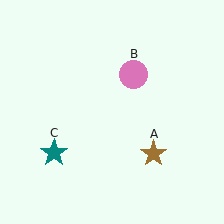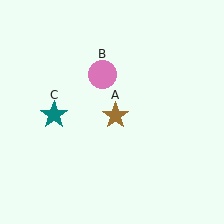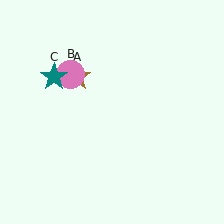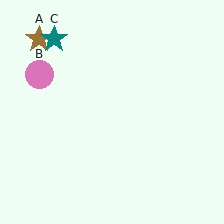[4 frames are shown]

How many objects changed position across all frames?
3 objects changed position: brown star (object A), pink circle (object B), teal star (object C).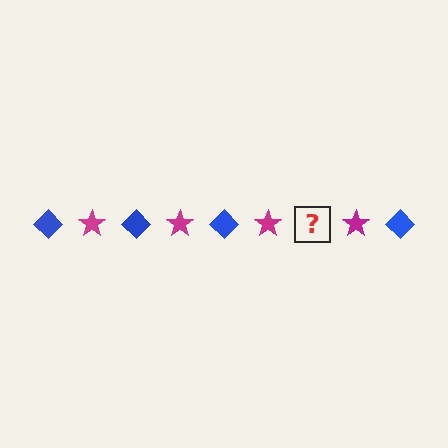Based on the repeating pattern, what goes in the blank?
The blank should be a blue diamond.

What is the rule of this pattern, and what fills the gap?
The rule is that the pattern alternates between blue diamond and magenta star. The gap should be filled with a blue diamond.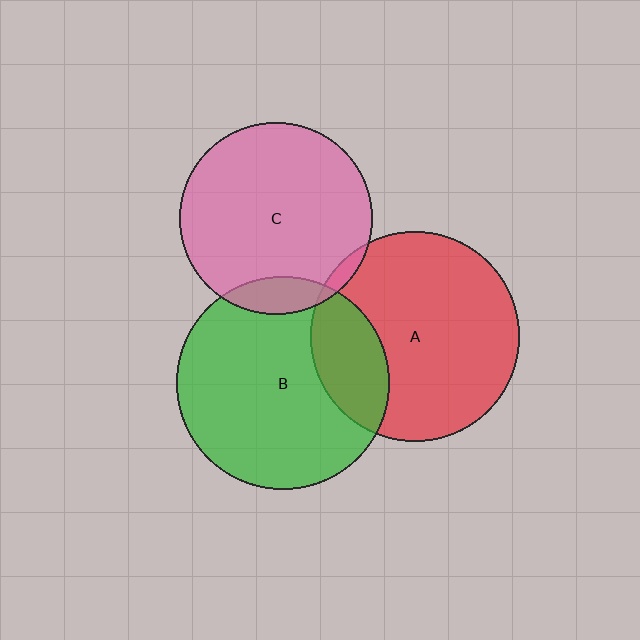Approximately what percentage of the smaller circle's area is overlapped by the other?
Approximately 10%.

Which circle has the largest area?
Circle B (green).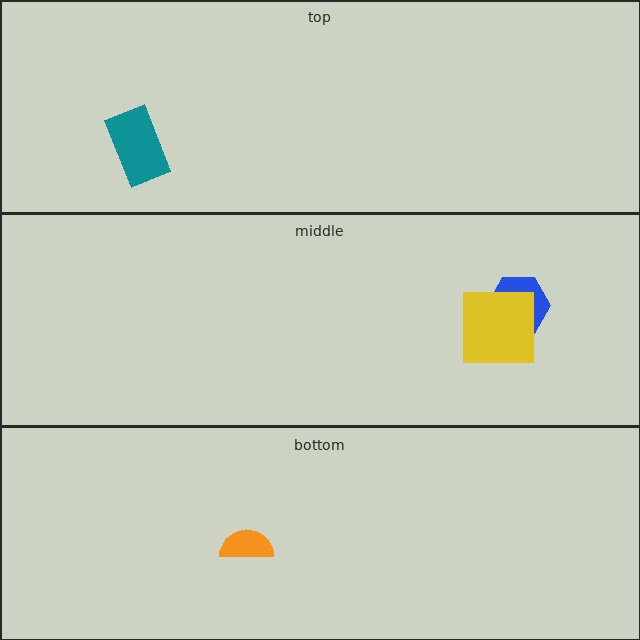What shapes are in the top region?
The teal rectangle.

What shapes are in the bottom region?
The orange semicircle.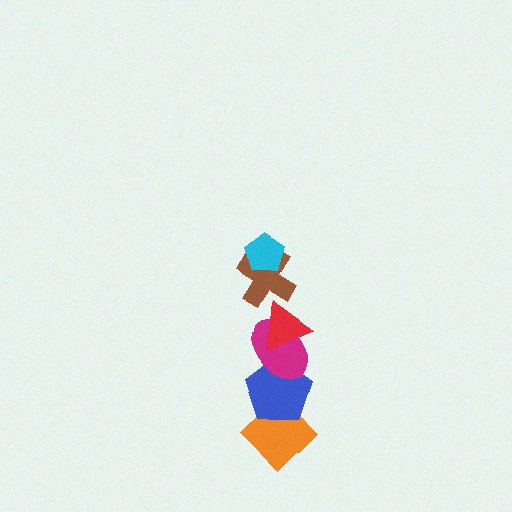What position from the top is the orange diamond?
The orange diamond is 6th from the top.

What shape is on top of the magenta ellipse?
The red triangle is on top of the magenta ellipse.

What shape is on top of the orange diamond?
The blue pentagon is on top of the orange diamond.